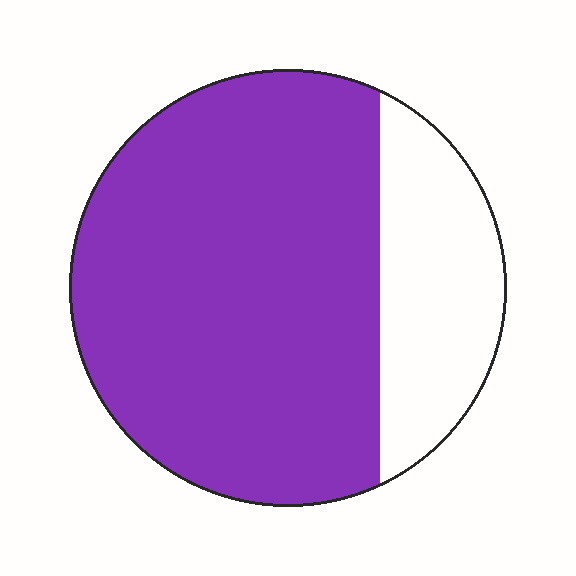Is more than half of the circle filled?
Yes.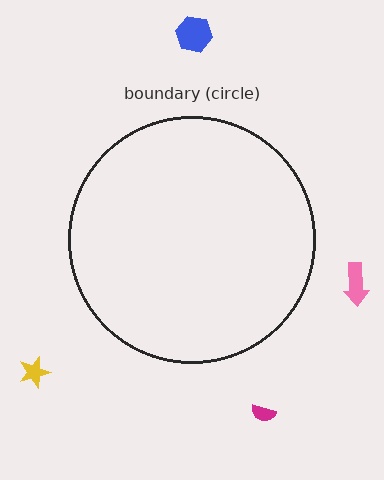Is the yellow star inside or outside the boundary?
Outside.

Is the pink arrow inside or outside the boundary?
Outside.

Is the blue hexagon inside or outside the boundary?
Outside.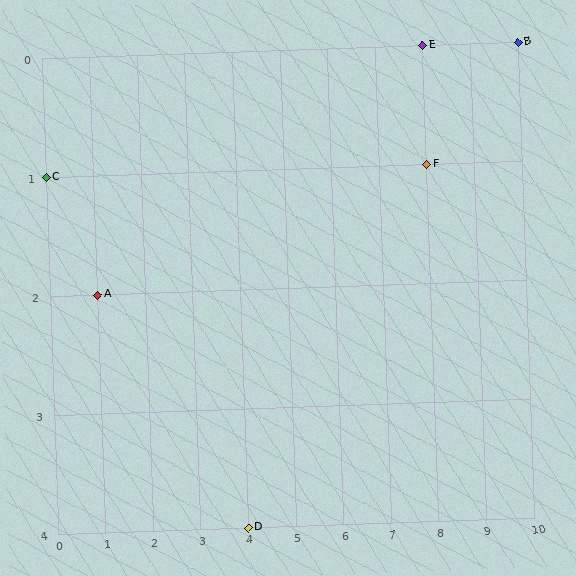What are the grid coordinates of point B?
Point B is at grid coordinates (10, 0).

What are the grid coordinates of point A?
Point A is at grid coordinates (1, 2).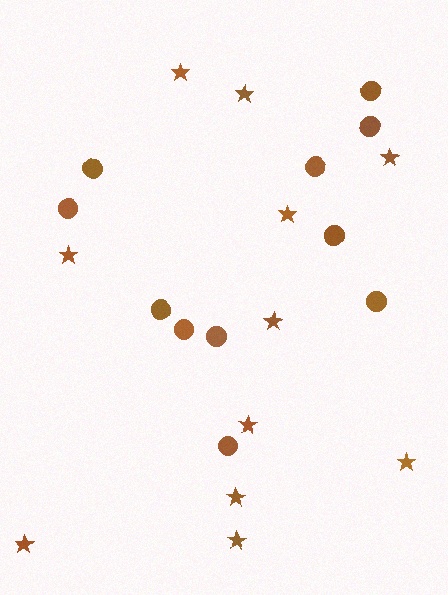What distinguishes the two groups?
There are 2 groups: one group of circles (11) and one group of stars (11).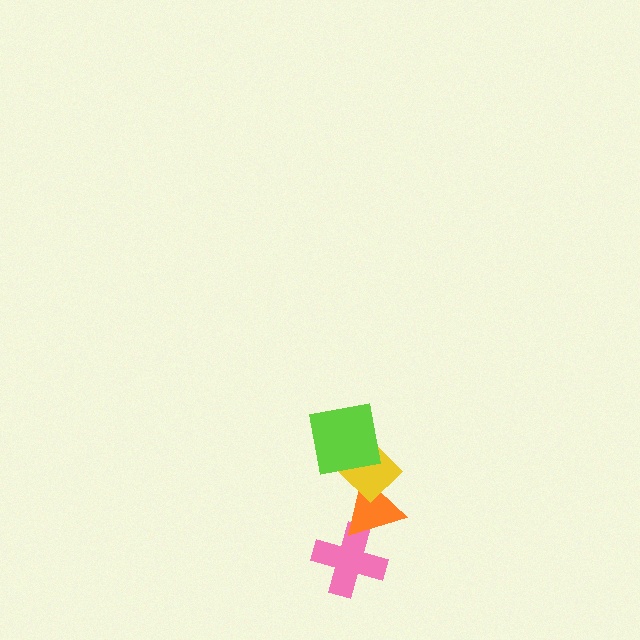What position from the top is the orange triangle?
The orange triangle is 3rd from the top.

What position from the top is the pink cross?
The pink cross is 4th from the top.